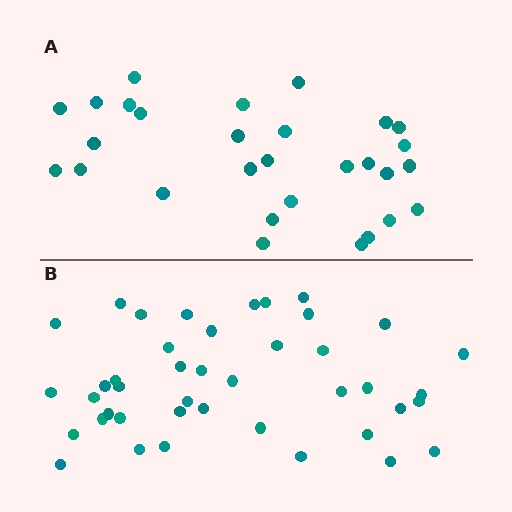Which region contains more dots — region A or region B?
Region B (the bottom region) has more dots.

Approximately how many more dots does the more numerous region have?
Region B has approximately 15 more dots than region A.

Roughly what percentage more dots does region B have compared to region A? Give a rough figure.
About 45% more.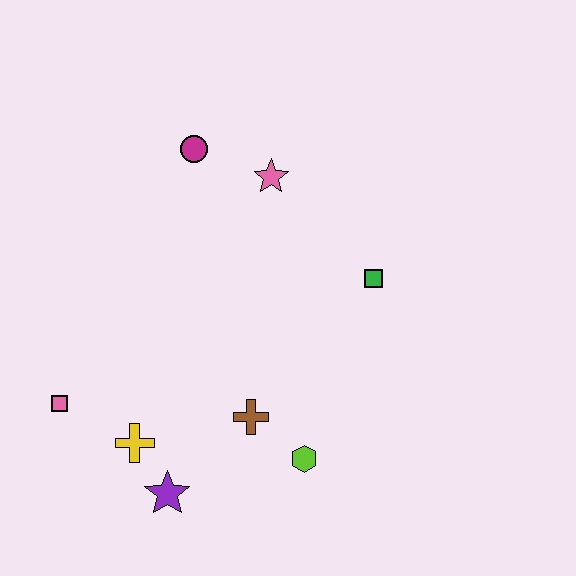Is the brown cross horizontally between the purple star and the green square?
Yes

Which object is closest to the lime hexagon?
The brown cross is closest to the lime hexagon.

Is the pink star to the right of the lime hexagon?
No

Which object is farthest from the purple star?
The magenta circle is farthest from the purple star.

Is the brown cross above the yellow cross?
Yes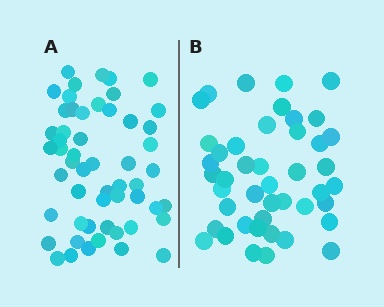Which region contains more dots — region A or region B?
Region A (the left region) has more dots.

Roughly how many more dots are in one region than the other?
Region A has roughly 10 or so more dots than region B.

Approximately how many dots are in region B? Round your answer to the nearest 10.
About 40 dots. (The exact count is 44, which rounds to 40.)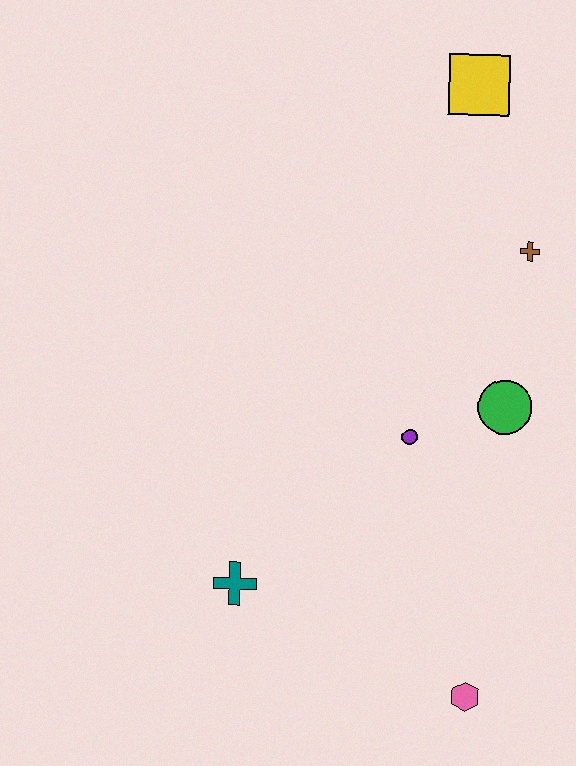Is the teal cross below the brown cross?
Yes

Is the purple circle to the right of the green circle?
No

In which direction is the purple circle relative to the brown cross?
The purple circle is below the brown cross.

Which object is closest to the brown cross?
The green circle is closest to the brown cross.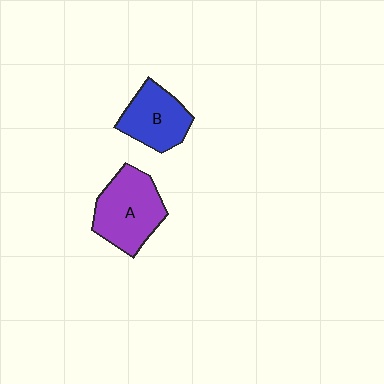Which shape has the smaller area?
Shape B (blue).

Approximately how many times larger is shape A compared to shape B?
Approximately 1.3 times.